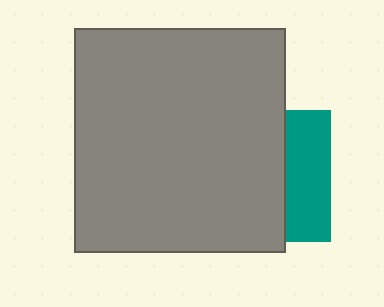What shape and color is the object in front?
The object in front is a gray rectangle.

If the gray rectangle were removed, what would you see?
You would see the complete teal square.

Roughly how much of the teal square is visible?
A small part of it is visible (roughly 35%).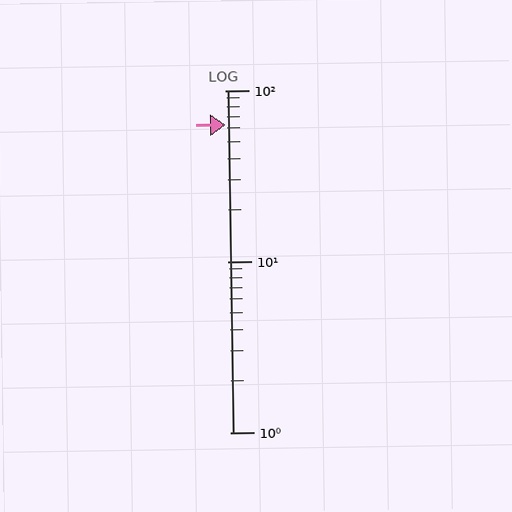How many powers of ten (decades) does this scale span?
The scale spans 2 decades, from 1 to 100.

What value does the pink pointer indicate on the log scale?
The pointer indicates approximately 63.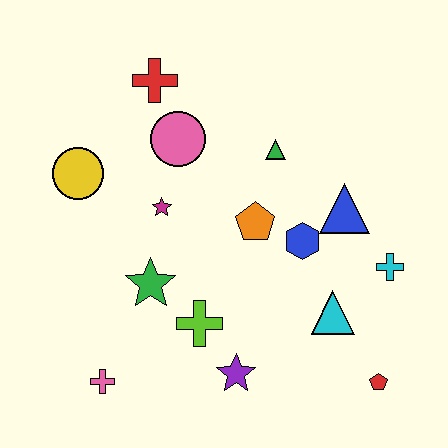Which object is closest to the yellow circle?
The magenta star is closest to the yellow circle.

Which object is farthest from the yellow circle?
The red pentagon is farthest from the yellow circle.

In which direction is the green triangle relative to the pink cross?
The green triangle is above the pink cross.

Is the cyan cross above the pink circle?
No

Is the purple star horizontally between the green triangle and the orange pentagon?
No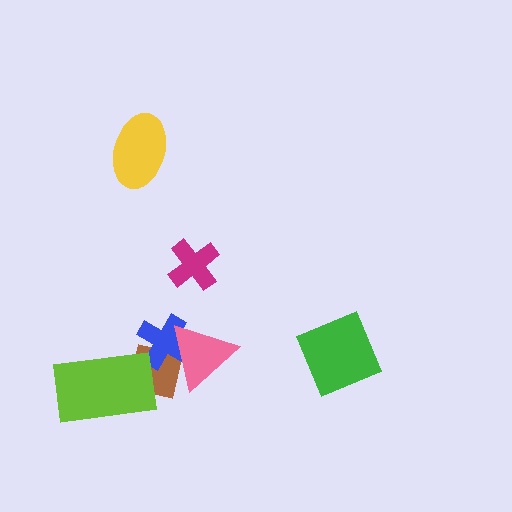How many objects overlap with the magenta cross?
0 objects overlap with the magenta cross.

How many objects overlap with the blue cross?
2 objects overlap with the blue cross.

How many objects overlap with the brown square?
3 objects overlap with the brown square.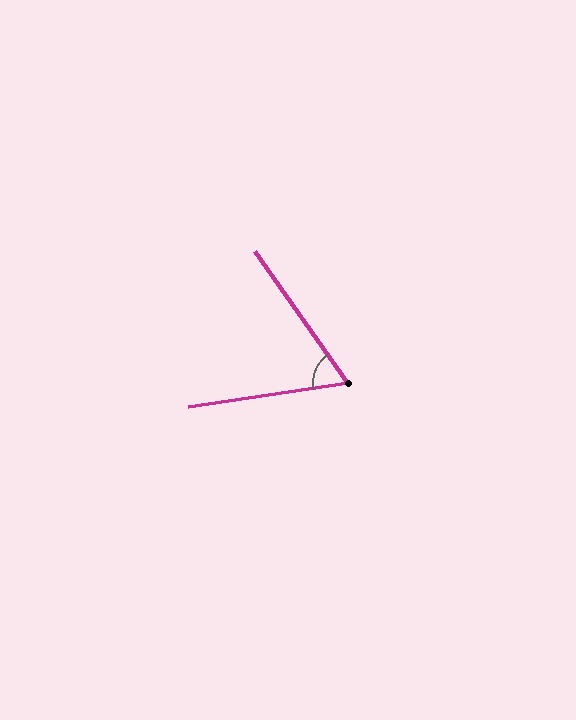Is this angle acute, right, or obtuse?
It is acute.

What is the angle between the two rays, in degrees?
Approximately 63 degrees.